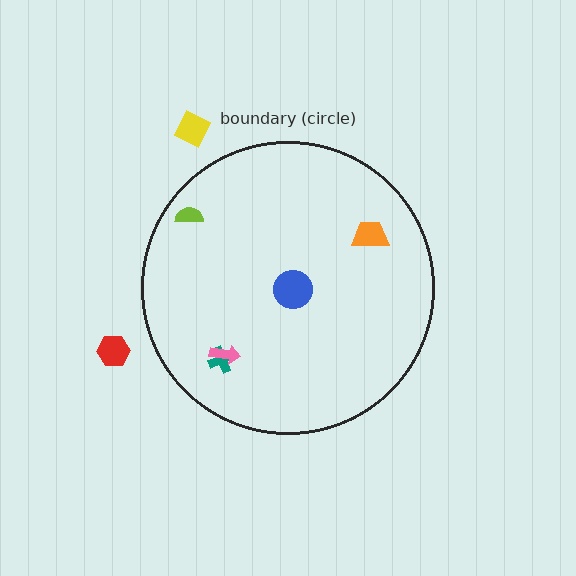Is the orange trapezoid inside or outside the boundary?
Inside.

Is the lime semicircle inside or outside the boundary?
Inside.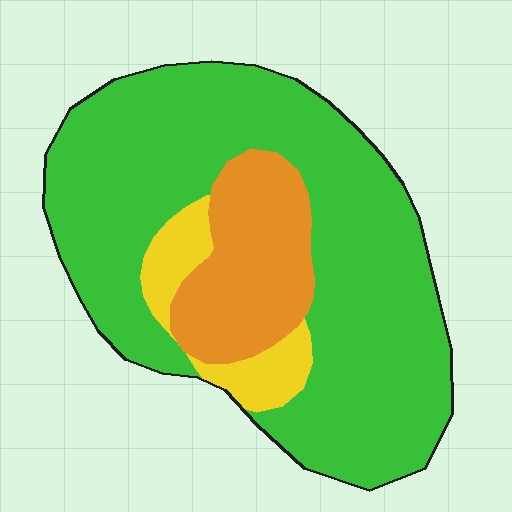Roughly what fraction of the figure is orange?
Orange takes up between a sixth and a third of the figure.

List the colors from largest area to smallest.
From largest to smallest: green, orange, yellow.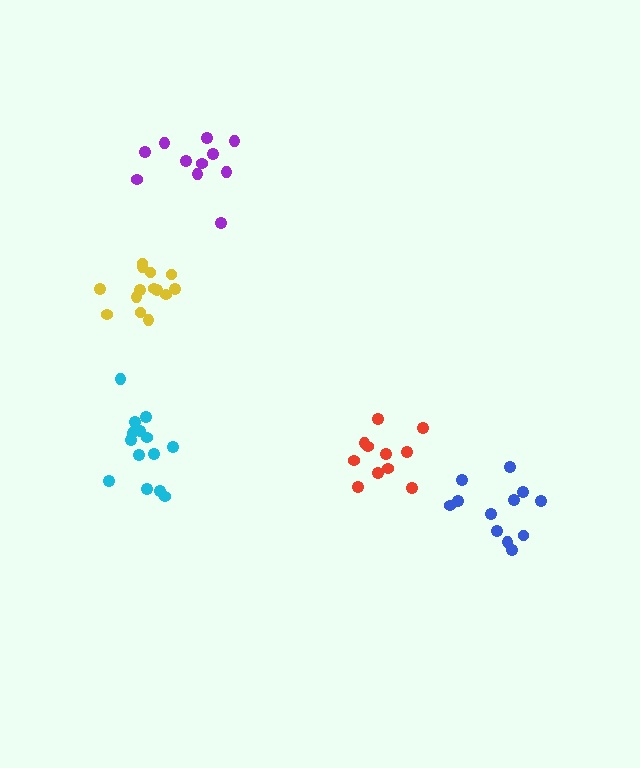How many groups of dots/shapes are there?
There are 5 groups.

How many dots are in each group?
Group 1: 14 dots, Group 2: 11 dots, Group 3: 12 dots, Group 4: 11 dots, Group 5: 14 dots (62 total).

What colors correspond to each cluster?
The clusters are colored: yellow, purple, blue, red, cyan.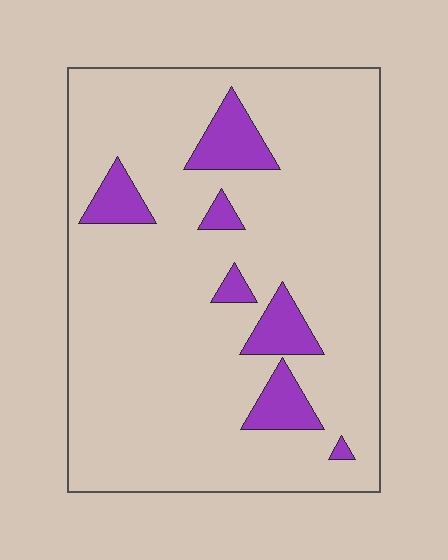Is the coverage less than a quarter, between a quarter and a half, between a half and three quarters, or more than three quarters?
Less than a quarter.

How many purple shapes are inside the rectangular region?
7.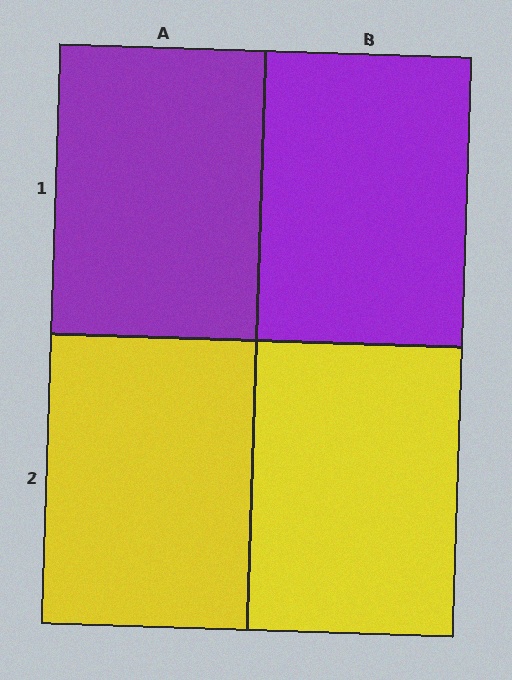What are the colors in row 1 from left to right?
Purple, purple.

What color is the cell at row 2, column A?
Yellow.